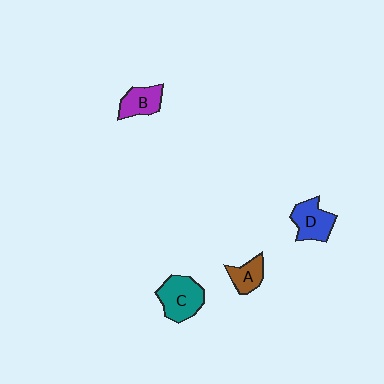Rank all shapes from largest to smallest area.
From largest to smallest: C (teal), D (blue), B (purple), A (brown).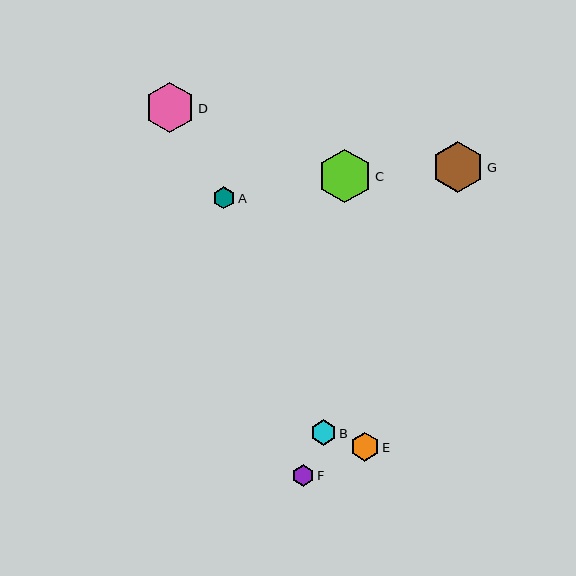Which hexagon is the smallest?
Hexagon F is the smallest with a size of approximately 22 pixels.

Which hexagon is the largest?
Hexagon C is the largest with a size of approximately 54 pixels.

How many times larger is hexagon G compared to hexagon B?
Hexagon G is approximately 2.0 times the size of hexagon B.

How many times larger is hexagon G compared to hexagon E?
Hexagon G is approximately 1.8 times the size of hexagon E.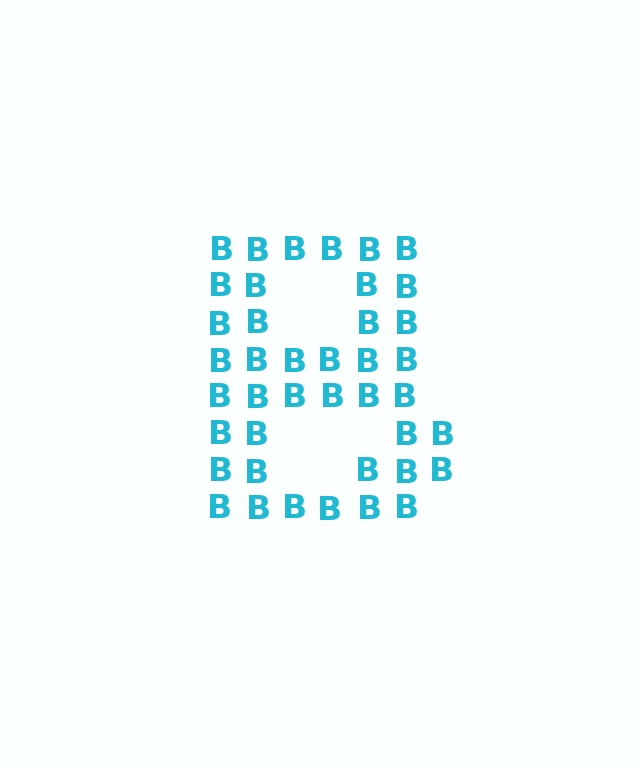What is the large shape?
The large shape is the letter B.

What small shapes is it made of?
It is made of small letter B's.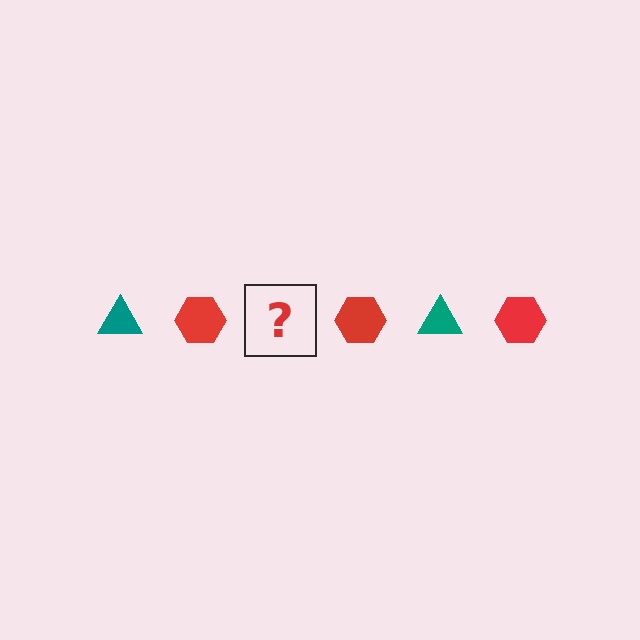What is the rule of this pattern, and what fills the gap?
The rule is that the pattern alternates between teal triangle and red hexagon. The gap should be filled with a teal triangle.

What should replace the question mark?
The question mark should be replaced with a teal triangle.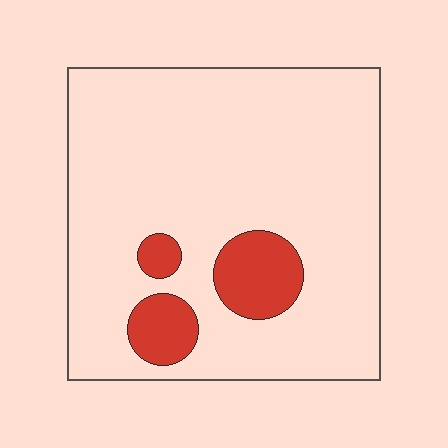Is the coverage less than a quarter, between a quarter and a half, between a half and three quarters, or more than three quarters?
Less than a quarter.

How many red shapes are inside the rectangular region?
3.